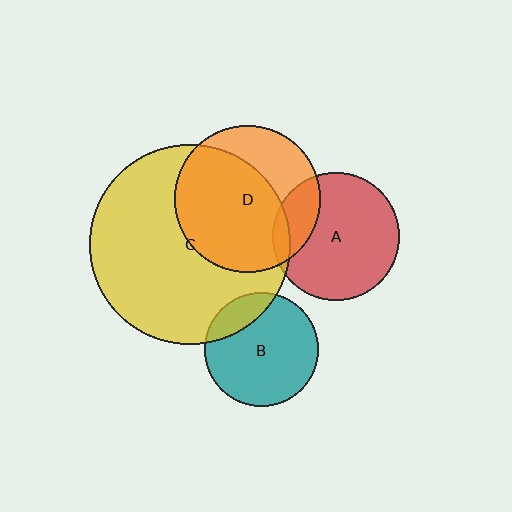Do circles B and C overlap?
Yes.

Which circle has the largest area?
Circle C (yellow).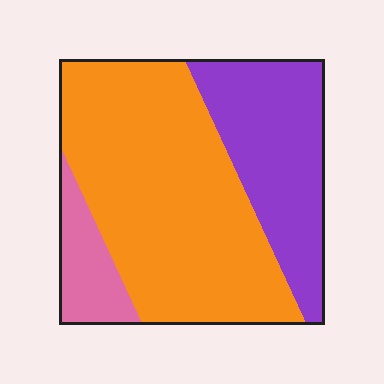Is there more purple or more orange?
Orange.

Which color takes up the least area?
Pink, at roughly 10%.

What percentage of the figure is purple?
Purple takes up between a quarter and a half of the figure.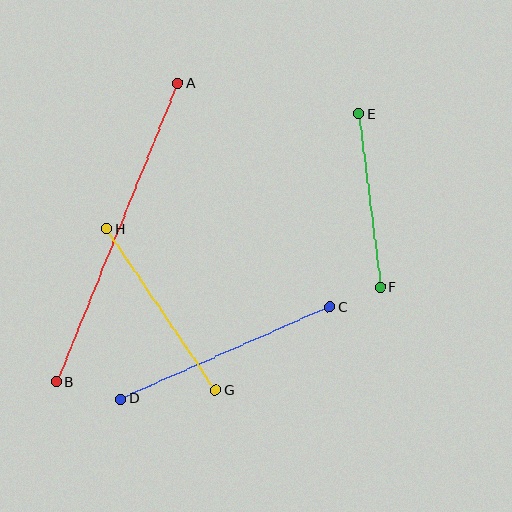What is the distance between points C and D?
The distance is approximately 228 pixels.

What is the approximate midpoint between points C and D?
The midpoint is at approximately (225, 353) pixels.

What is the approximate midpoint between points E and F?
The midpoint is at approximately (370, 201) pixels.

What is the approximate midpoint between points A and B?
The midpoint is at approximately (117, 233) pixels.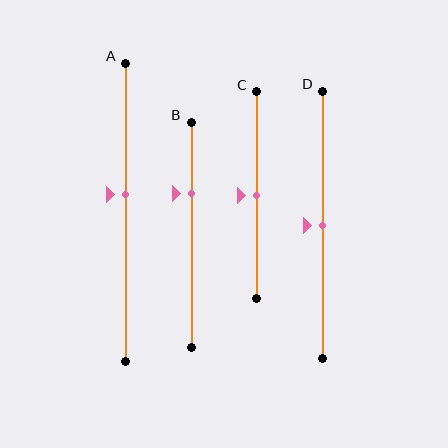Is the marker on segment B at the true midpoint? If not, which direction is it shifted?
No, the marker on segment B is shifted upward by about 18% of the segment length.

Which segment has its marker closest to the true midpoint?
Segment C has its marker closest to the true midpoint.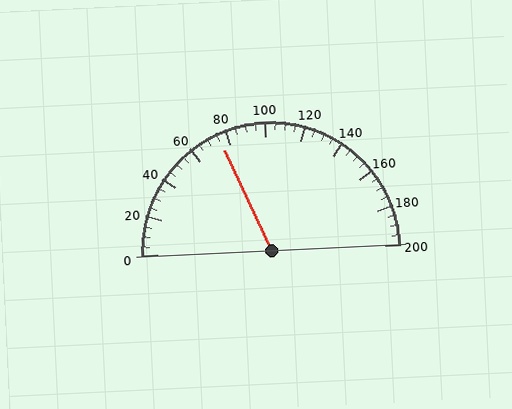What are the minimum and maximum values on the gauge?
The gauge ranges from 0 to 200.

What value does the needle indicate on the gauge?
The needle indicates approximately 75.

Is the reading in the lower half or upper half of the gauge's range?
The reading is in the lower half of the range (0 to 200).